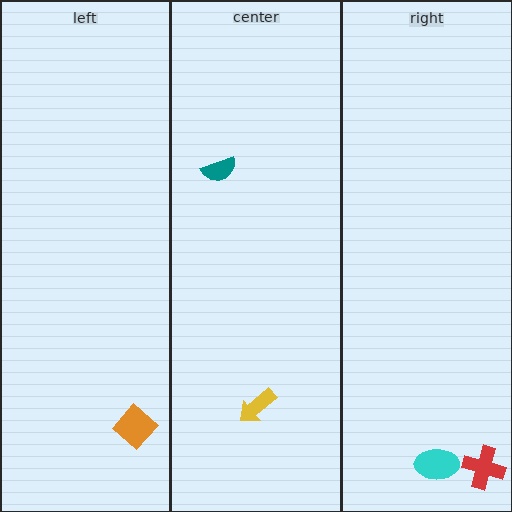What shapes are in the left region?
The orange diamond.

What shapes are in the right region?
The cyan ellipse, the red cross.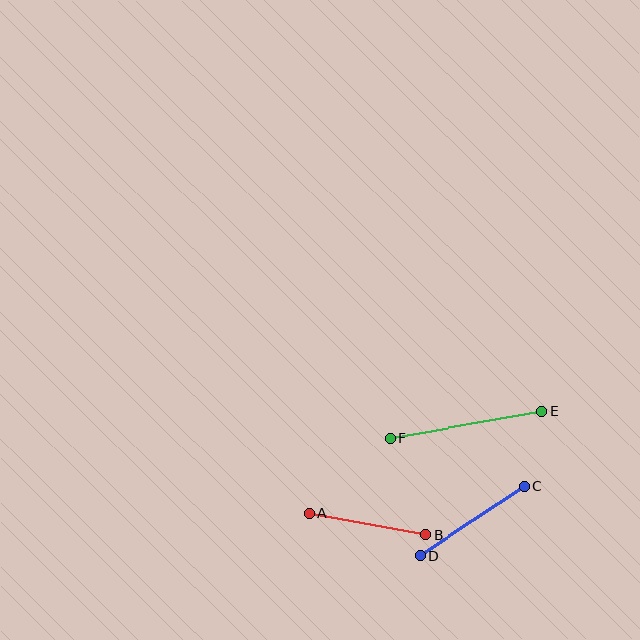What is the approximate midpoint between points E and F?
The midpoint is at approximately (466, 425) pixels.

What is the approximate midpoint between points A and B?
The midpoint is at approximately (367, 524) pixels.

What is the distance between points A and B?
The distance is approximately 119 pixels.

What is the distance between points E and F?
The distance is approximately 154 pixels.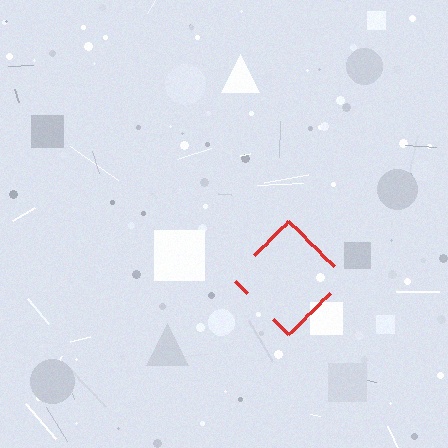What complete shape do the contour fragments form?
The contour fragments form a diamond.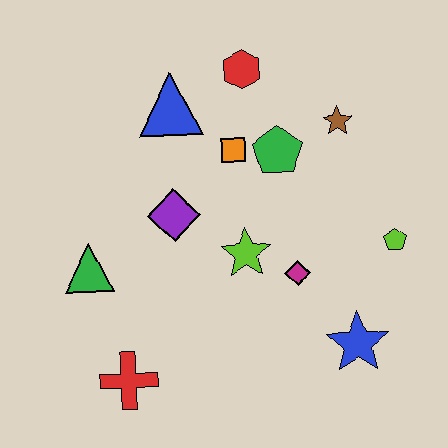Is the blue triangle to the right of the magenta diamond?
No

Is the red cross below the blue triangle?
Yes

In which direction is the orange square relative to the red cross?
The orange square is above the red cross.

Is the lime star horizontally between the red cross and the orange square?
No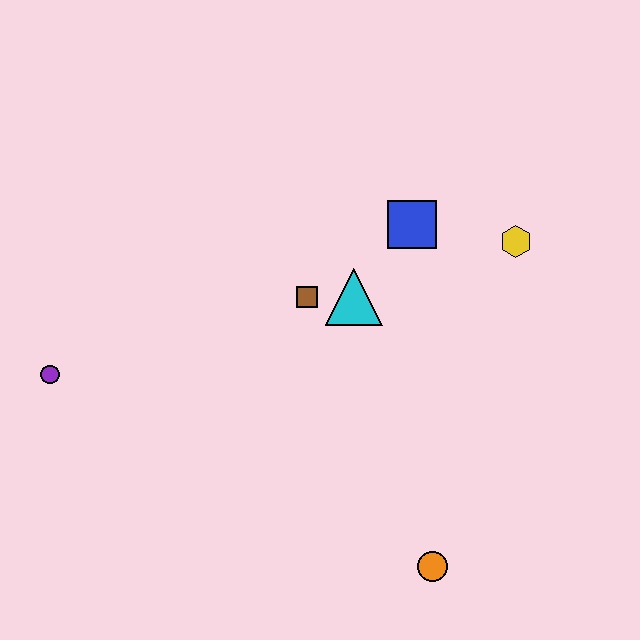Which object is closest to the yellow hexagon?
The blue square is closest to the yellow hexagon.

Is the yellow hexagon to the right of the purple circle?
Yes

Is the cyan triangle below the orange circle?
No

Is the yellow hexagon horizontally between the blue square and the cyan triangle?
No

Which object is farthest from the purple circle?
The yellow hexagon is farthest from the purple circle.